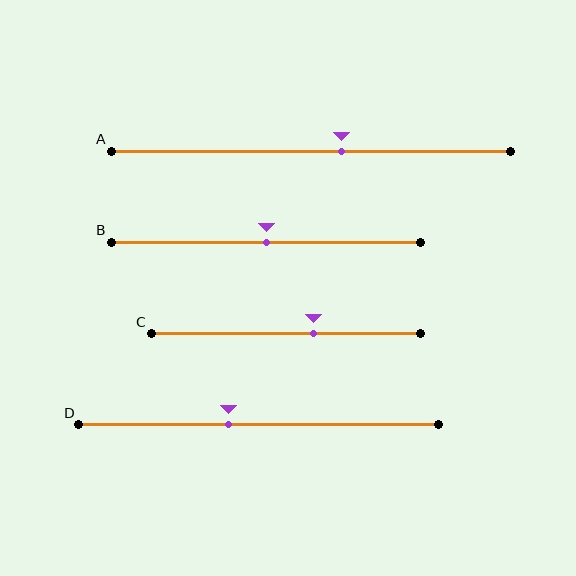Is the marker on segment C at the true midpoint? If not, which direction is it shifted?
No, the marker on segment C is shifted to the right by about 11% of the segment length.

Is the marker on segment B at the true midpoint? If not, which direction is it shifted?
Yes, the marker on segment B is at the true midpoint.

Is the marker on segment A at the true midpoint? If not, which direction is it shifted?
No, the marker on segment A is shifted to the right by about 8% of the segment length.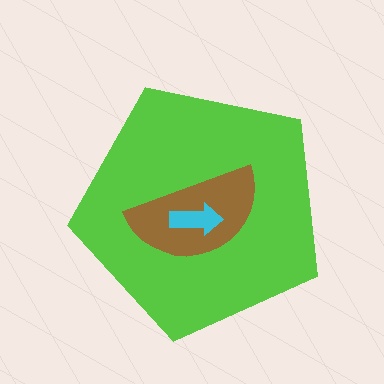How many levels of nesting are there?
3.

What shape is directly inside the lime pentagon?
The brown semicircle.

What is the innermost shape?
The cyan arrow.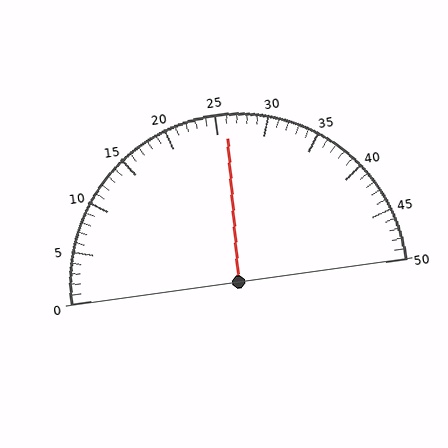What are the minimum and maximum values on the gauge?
The gauge ranges from 0 to 50.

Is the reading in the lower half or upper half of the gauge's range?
The reading is in the upper half of the range (0 to 50).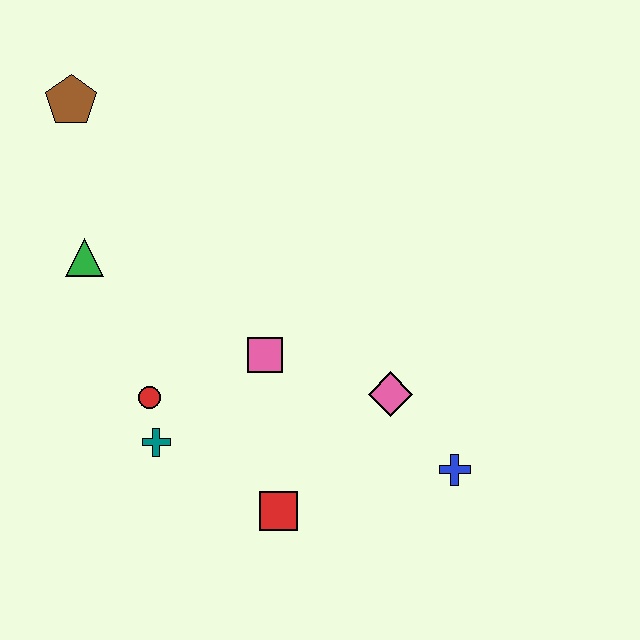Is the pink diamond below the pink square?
Yes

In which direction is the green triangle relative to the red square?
The green triangle is above the red square.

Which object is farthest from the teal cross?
The brown pentagon is farthest from the teal cross.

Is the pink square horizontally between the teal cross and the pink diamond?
Yes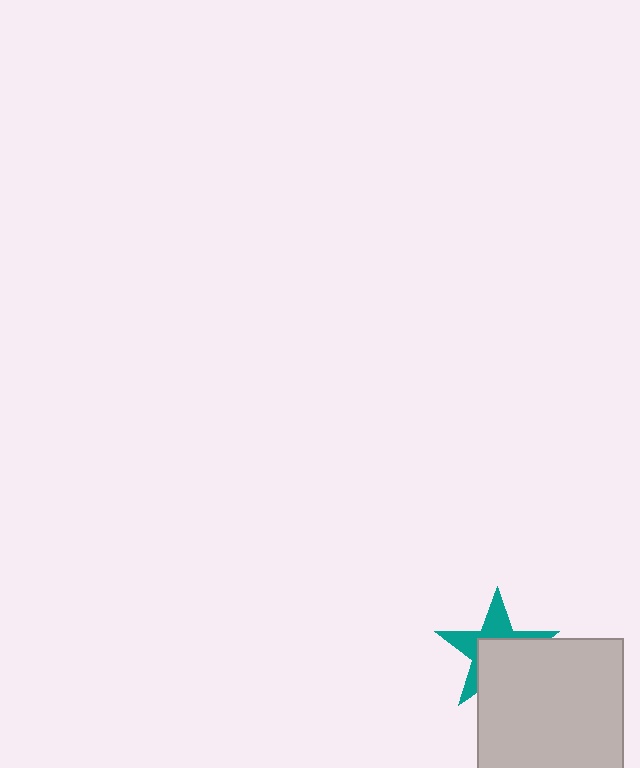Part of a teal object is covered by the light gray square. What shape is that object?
It is a star.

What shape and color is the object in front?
The object in front is a light gray square.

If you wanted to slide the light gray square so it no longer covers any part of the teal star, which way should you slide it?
Slide it toward the lower-right — that is the most direct way to separate the two shapes.